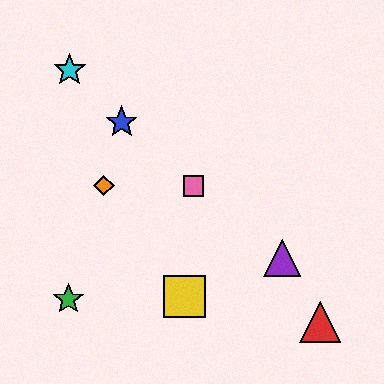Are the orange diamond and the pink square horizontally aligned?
Yes, both are at y≈186.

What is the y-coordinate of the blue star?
The blue star is at y≈122.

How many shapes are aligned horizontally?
2 shapes (the orange diamond, the pink square) are aligned horizontally.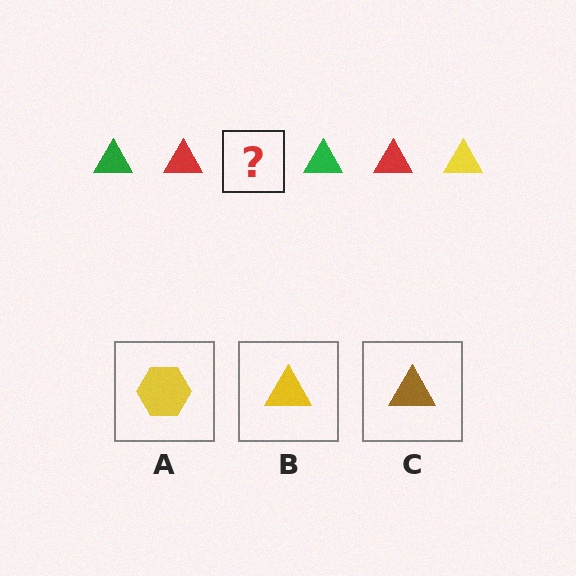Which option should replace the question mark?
Option B.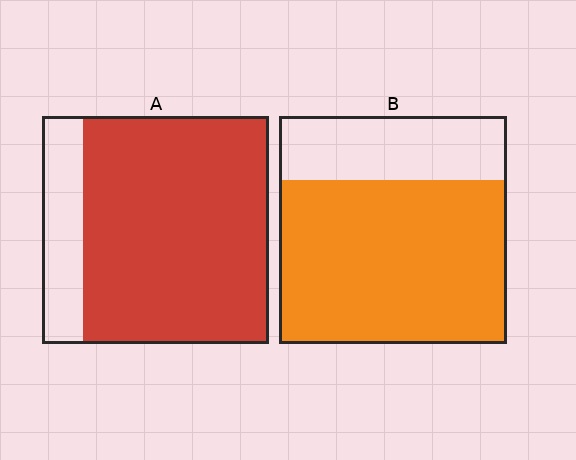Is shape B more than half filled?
Yes.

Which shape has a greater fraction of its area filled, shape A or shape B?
Shape A.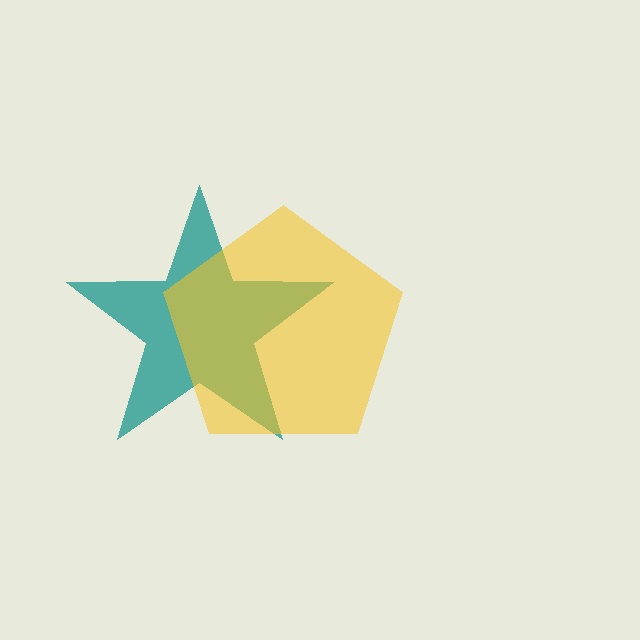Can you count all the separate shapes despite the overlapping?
Yes, there are 2 separate shapes.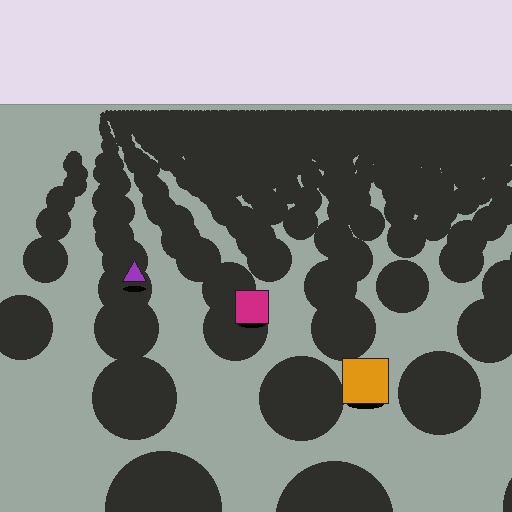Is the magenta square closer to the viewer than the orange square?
No. The orange square is closer — you can tell from the texture gradient: the ground texture is coarser near it.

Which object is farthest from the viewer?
The purple triangle is farthest from the viewer. It appears smaller and the ground texture around it is denser.